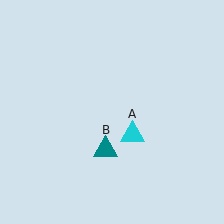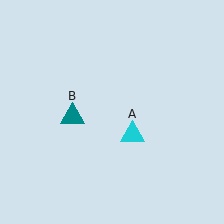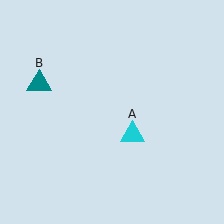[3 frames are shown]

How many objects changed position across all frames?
1 object changed position: teal triangle (object B).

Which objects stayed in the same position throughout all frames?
Cyan triangle (object A) remained stationary.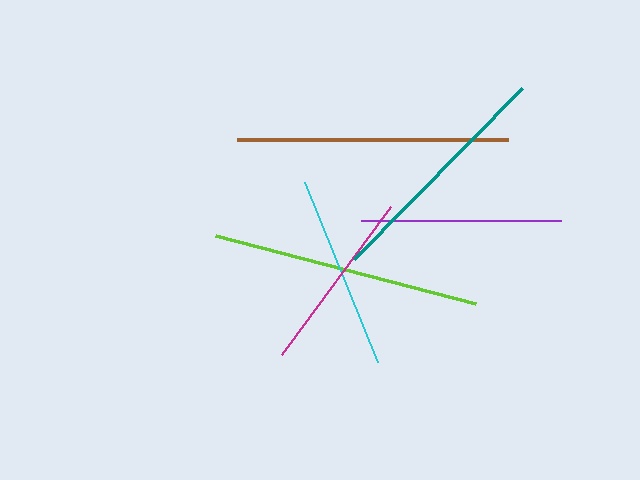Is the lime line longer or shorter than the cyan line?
The lime line is longer than the cyan line.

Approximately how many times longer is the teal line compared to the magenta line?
The teal line is approximately 1.3 times the length of the magenta line.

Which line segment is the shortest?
The magenta line is the shortest at approximately 184 pixels.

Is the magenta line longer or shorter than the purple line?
The purple line is longer than the magenta line.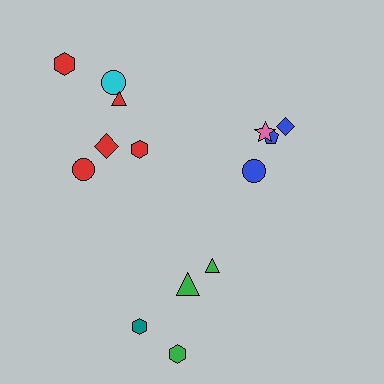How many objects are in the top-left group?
There are 6 objects.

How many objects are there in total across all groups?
There are 14 objects.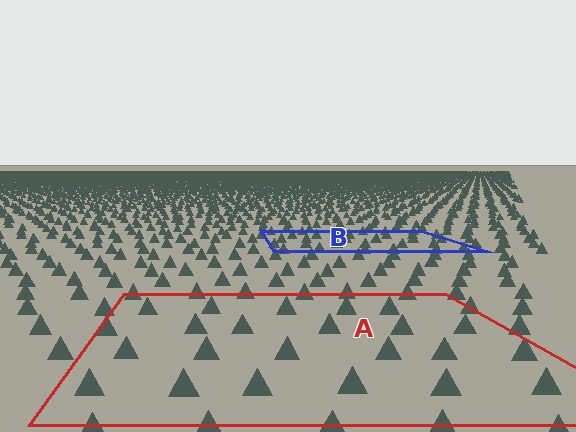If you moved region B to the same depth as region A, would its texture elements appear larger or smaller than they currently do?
They would appear larger. At a closer depth, the same texture elements are projected at a bigger on-screen size.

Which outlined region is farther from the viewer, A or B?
Region B is farther from the viewer — the texture elements inside it appear smaller and more densely packed.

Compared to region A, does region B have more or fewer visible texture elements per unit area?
Region B has more texture elements per unit area — they are packed more densely because it is farther away.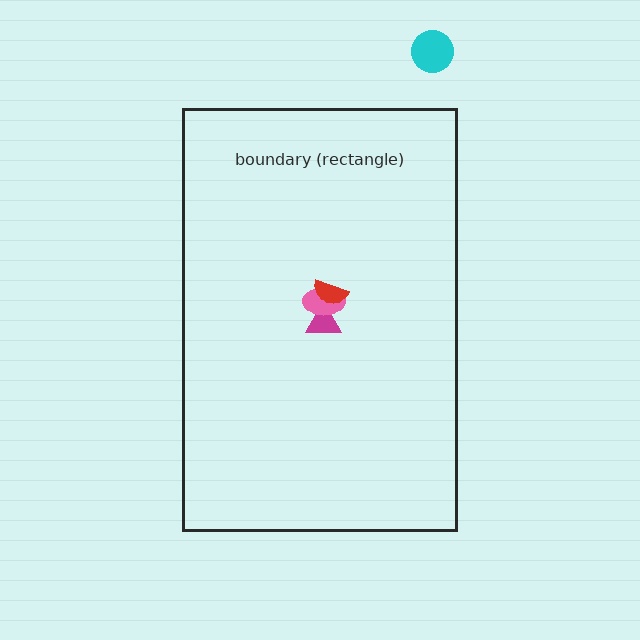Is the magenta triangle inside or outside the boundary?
Inside.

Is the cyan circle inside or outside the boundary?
Outside.